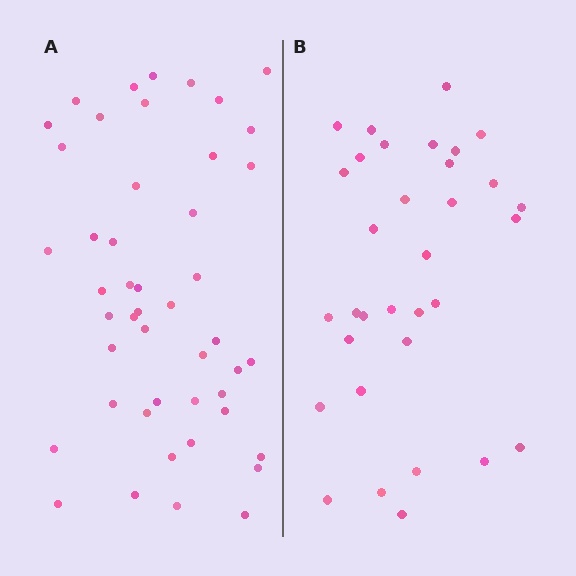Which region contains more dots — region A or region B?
Region A (the left region) has more dots.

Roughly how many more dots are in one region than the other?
Region A has approximately 15 more dots than region B.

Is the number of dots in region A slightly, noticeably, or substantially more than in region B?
Region A has noticeably more, but not dramatically so. The ratio is roughly 1.4 to 1.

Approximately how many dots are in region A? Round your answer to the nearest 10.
About 50 dots. (The exact count is 47, which rounds to 50.)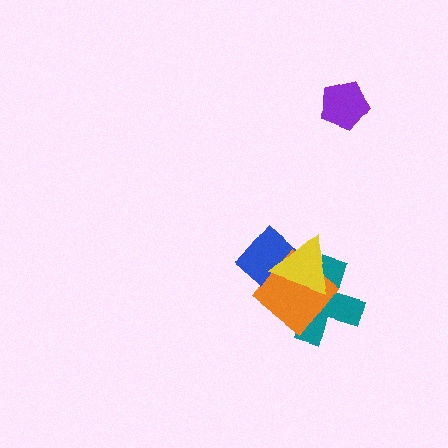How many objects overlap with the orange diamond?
3 objects overlap with the orange diamond.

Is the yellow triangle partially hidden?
No, no other shape covers it.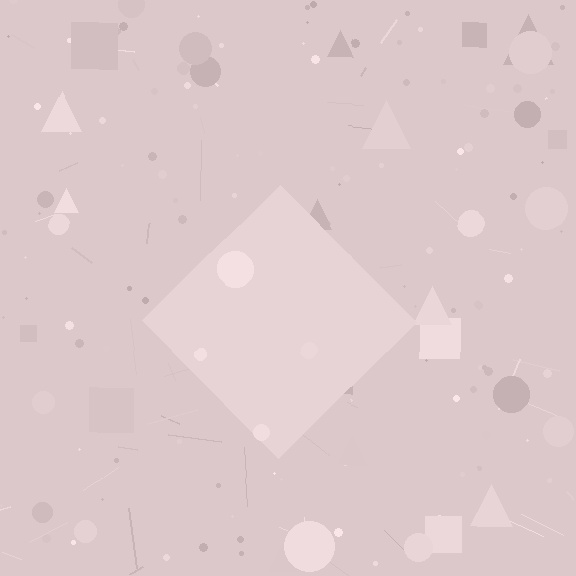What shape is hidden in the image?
A diamond is hidden in the image.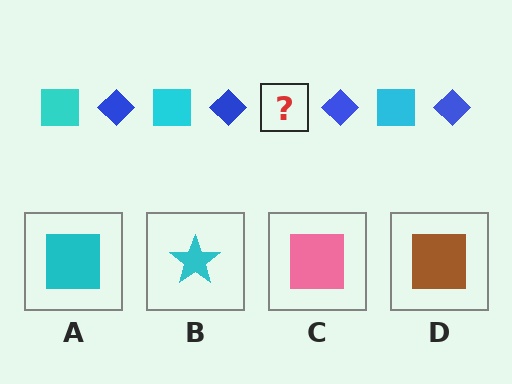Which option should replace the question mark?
Option A.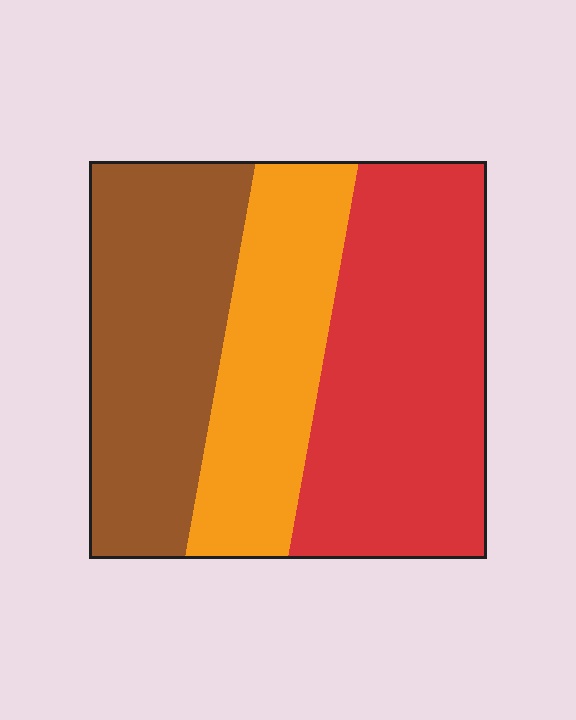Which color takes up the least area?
Orange, at roughly 25%.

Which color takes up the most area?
Red, at roughly 40%.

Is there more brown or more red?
Red.